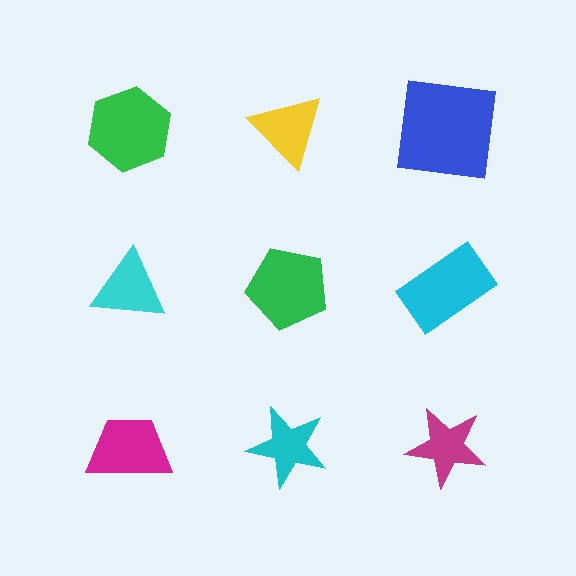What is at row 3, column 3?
A magenta star.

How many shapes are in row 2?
3 shapes.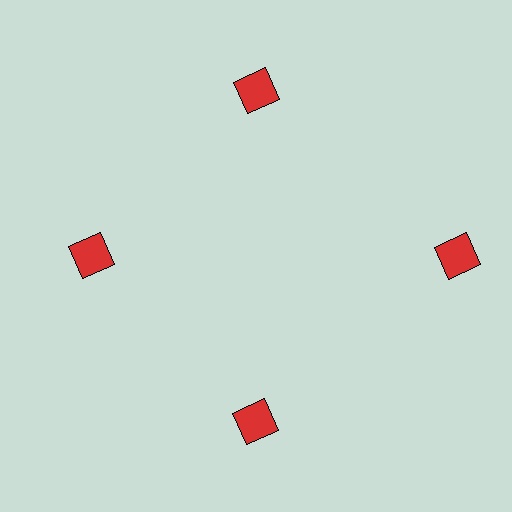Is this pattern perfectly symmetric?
No. The 4 red diamonds are arranged in a ring, but one element near the 3 o'clock position is pushed outward from the center, breaking the 4-fold rotational symmetry.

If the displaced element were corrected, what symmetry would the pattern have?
It would have 4-fold rotational symmetry — the pattern would map onto itself every 90 degrees.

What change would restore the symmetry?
The symmetry would be restored by moving it inward, back onto the ring so that all 4 diamonds sit at equal angles and equal distance from the center.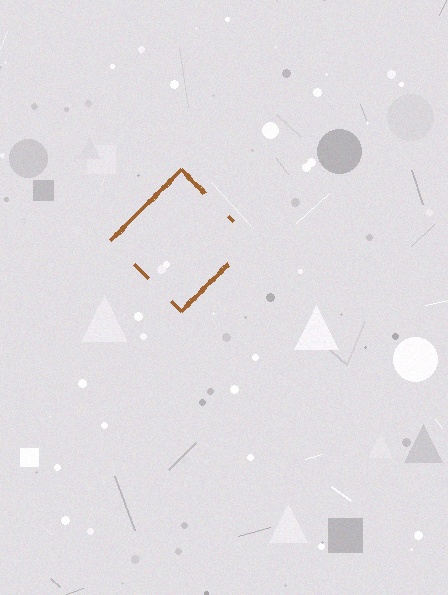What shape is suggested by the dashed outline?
The dashed outline suggests a diamond.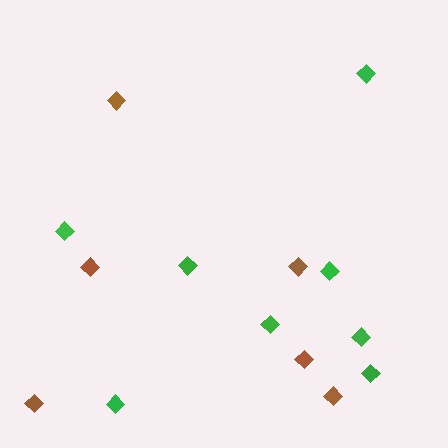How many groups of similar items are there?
There are 2 groups: one group of brown diamonds (6) and one group of green diamonds (8).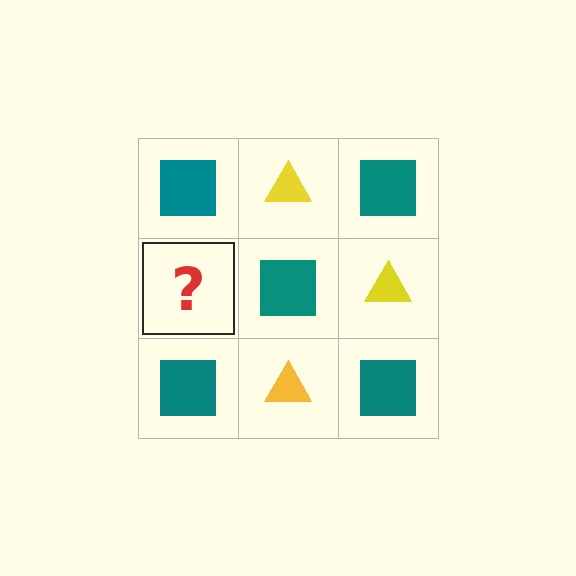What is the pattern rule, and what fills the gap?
The rule is that it alternates teal square and yellow triangle in a checkerboard pattern. The gap should be filled with a yellow triangle.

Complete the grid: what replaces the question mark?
The question mark should be replaced with a yellow triangle.